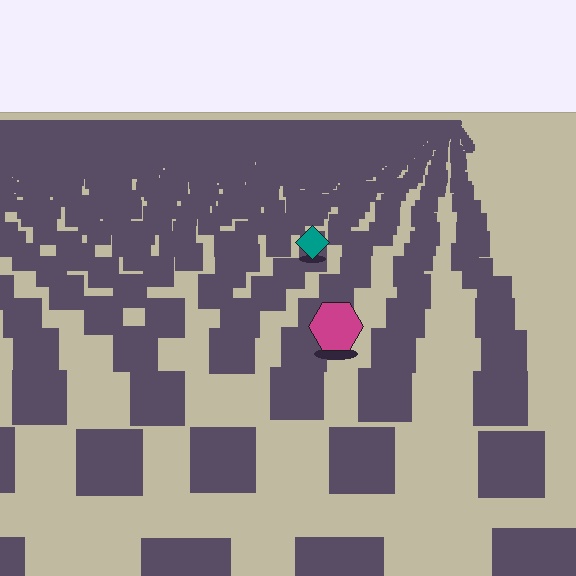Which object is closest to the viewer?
The magenta hexagon is closest. The texture marks near it are larger and more spread out.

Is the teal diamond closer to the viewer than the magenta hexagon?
No. The magenta hexagon is closer — you can tell from the texture gradient: the ground texture is coarser near it.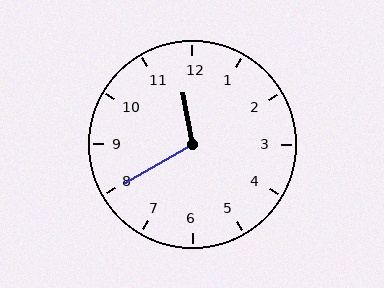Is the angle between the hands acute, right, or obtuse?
It is obtuse.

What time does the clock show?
11:40.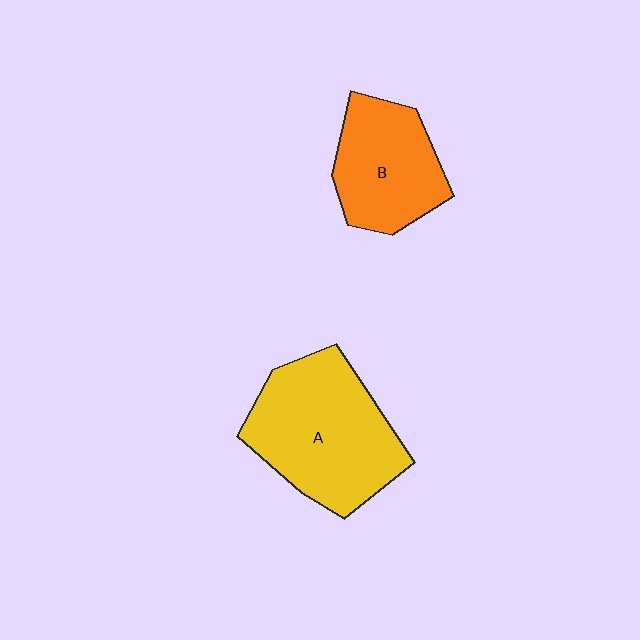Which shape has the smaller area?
Shape B (orange).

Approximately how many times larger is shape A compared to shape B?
Approximately 1.5 times.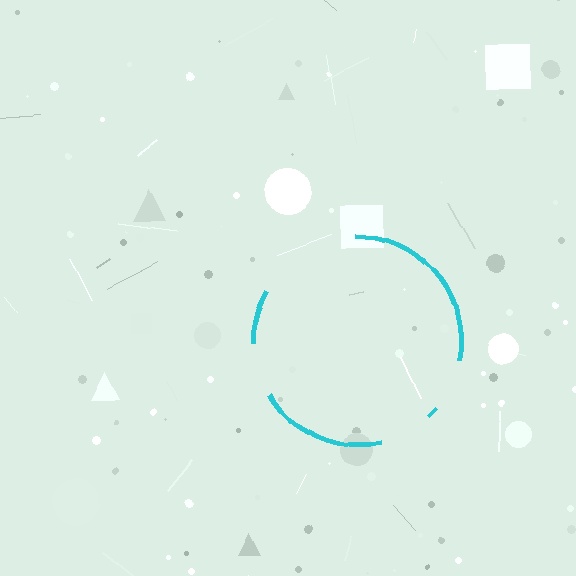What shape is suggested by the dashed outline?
The dashed outline suggests a circle.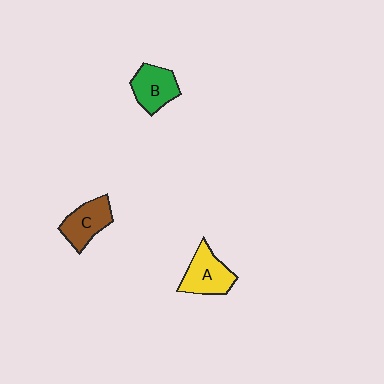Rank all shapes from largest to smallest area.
From largest to smallest: A (yellow), C (brown), B (green).